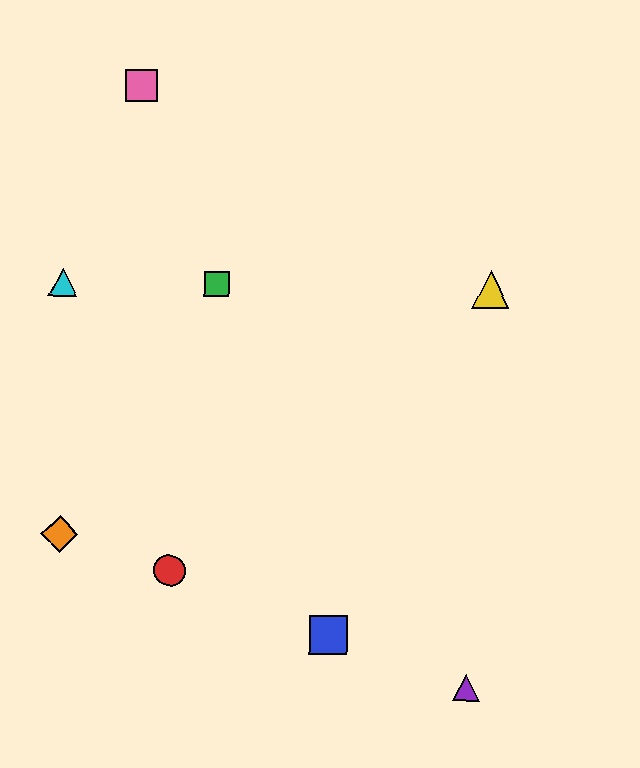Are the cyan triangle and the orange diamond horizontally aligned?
No, the cyan triangle is at y≈282 and the orange diamond is at y≈534.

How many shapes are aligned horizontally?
3 shapes (the green square, the yellow triangle, the cyan triangle) are aligned horizontally.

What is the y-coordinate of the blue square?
The blue square is at y≈635.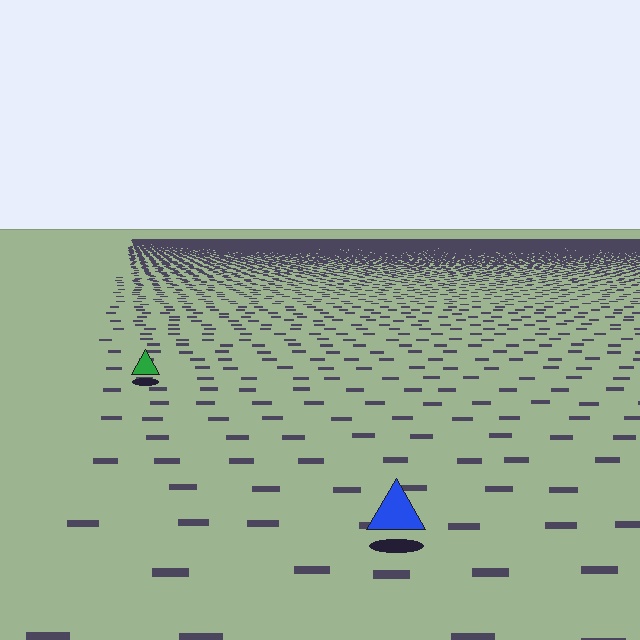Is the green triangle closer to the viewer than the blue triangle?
No. The blue triangle is closer — you can tell from the texture gradient: the ground texture is coarser near it.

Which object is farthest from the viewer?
The green triangle is farthest from the viewer. It appears smaller and the ground texture around it is denser.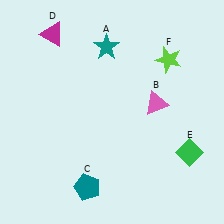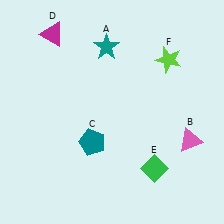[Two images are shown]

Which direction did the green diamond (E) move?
The green diamond (E) moved left.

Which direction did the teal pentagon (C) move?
The teal pentagon (C) moved up.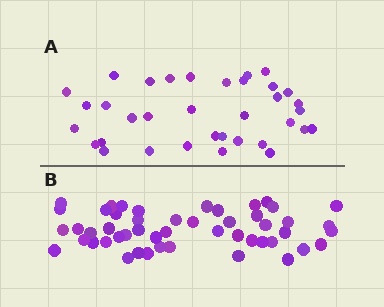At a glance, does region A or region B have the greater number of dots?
Region B (the bottom region) has more dots.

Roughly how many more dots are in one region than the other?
Region B has approximately 15 more dots than region A.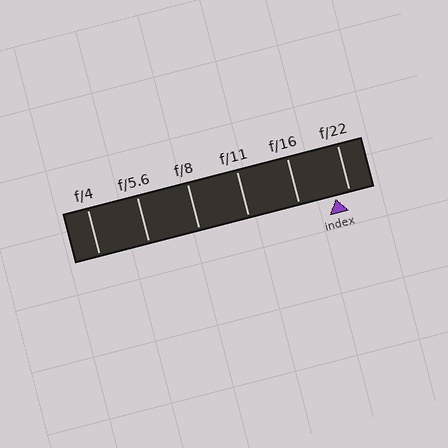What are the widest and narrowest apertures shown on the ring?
The widest aperture shown is f/4 and the narrowest is f/22.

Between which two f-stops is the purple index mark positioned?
The index mark is between f/16 and f/22.